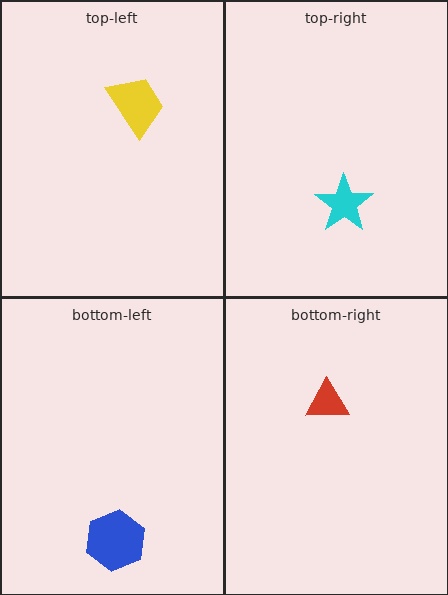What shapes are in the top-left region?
The yellow trapezoid.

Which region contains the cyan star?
The top-right region.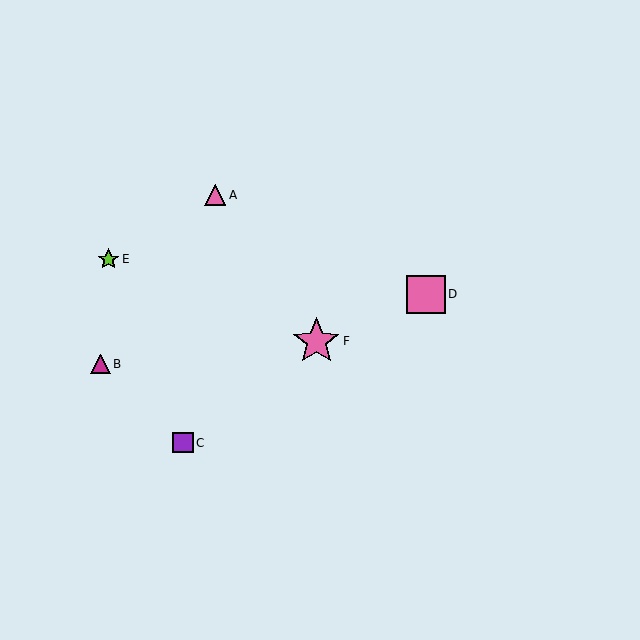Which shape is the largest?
The pink star (labeled F) is the largest.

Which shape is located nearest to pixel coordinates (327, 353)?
The pink star (labeled F) at (316, 341) is nearest to that location.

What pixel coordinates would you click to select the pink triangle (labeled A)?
Click at (215, 195) to select the pink triangle A.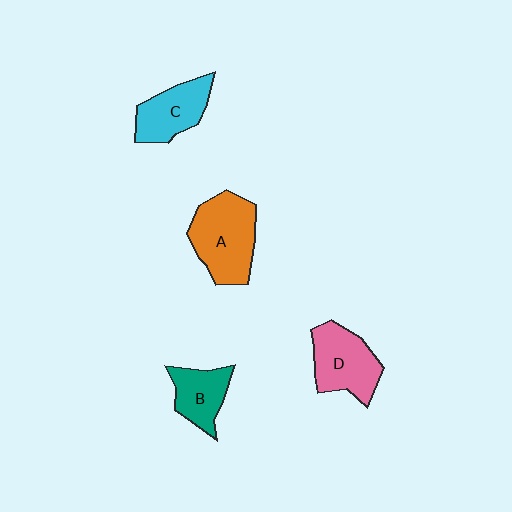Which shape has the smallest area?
Shape B (teal).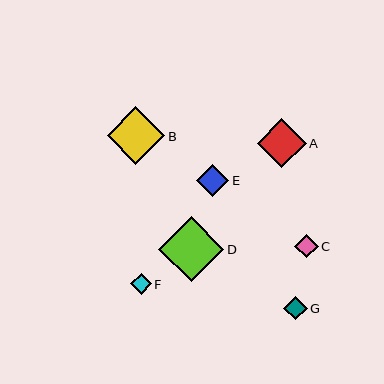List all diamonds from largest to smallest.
From largest to smallest: D, B, A, E, C, G, F.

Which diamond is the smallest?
Diamond F is the smallest with a size of approximately 21 pixels.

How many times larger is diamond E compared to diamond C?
Diamond E is approximately 1.4 times the size of diamond C.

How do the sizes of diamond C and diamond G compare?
Diamond C and diamond G are approximately the same size.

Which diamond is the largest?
Diamond D is the largest with a size of approximately 65 pixels.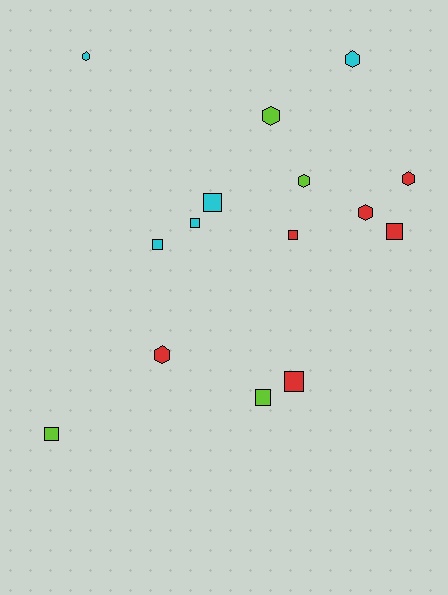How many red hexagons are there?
There are 3 red hexagons.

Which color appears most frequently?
Red, with 6 objects.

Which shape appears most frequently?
Square, with 8 objects.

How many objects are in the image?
There are 15 objects.